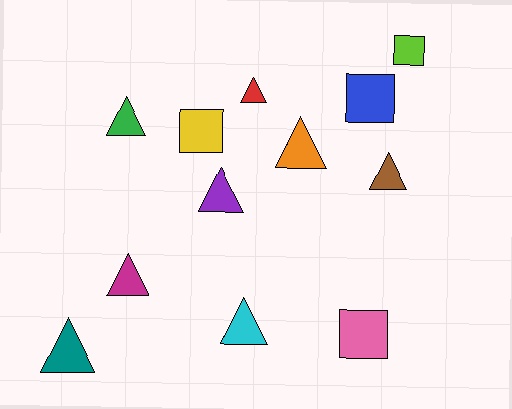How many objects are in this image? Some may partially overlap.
There are 12 objects.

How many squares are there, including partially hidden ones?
There are 4 squares.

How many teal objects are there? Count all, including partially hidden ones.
There is 1 teal object.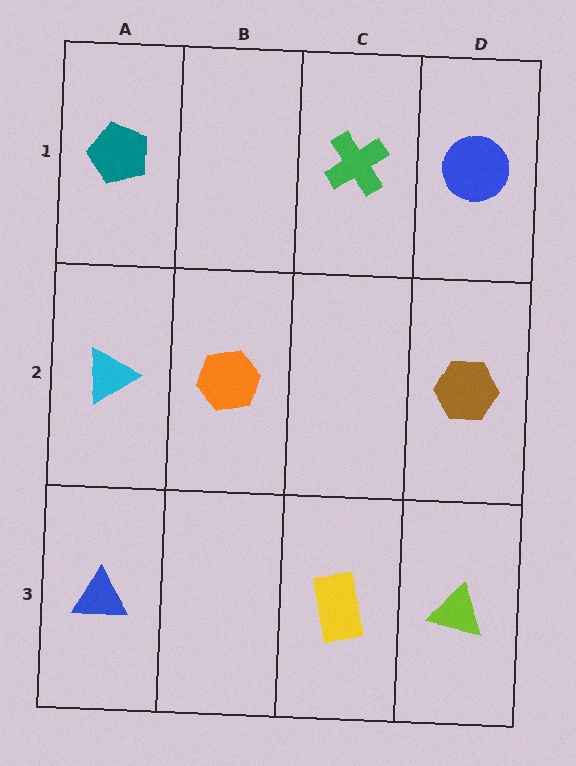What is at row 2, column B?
An orange hexagon.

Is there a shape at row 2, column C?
No, that cell is empty.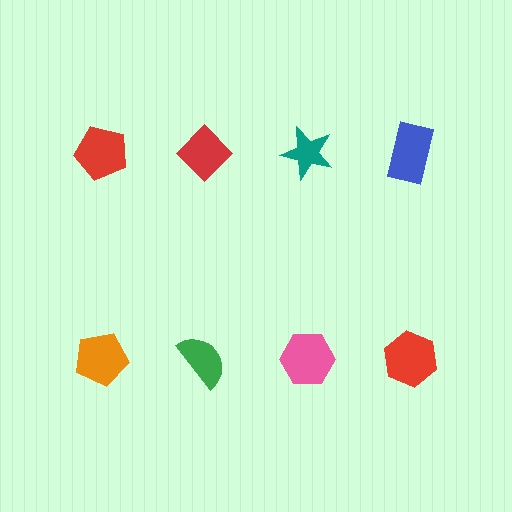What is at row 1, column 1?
A red pentagon.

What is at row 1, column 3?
A teal star.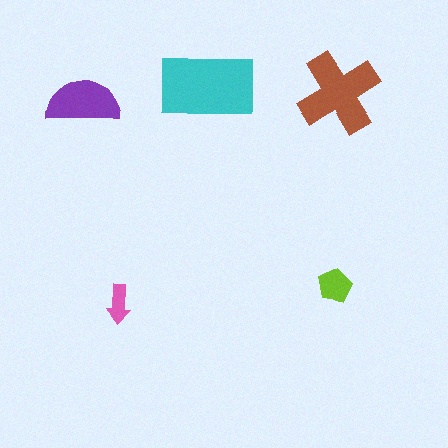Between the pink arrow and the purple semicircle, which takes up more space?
The purple semicircle.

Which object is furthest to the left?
The purple semicircle is leftmost.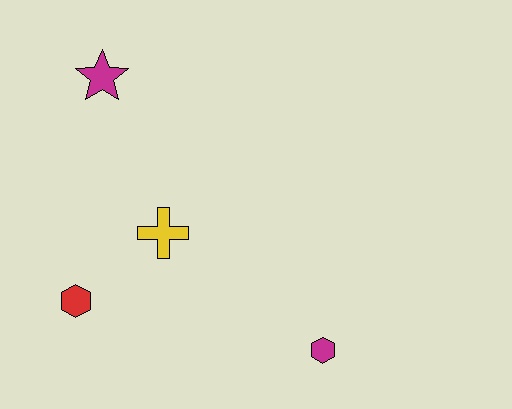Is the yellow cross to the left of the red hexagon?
No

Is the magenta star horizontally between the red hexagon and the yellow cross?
Yes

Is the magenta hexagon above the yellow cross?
No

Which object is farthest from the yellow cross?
The magenta hexagon is farthest from the yellow cross.